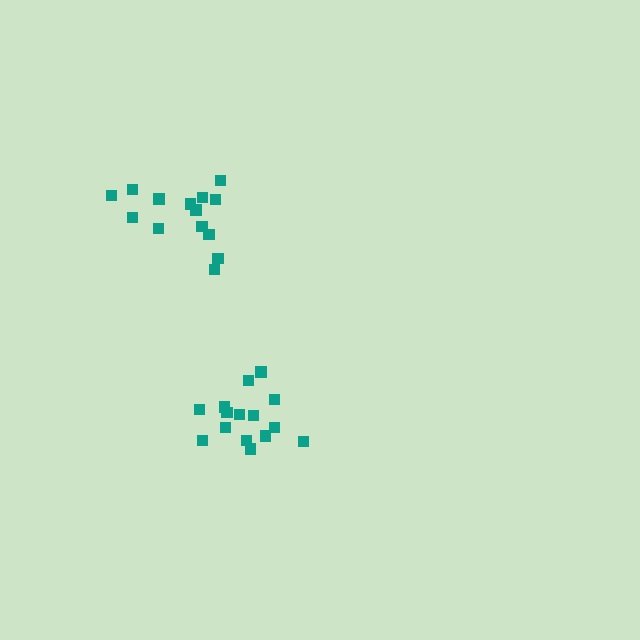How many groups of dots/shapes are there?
There are 2 groups.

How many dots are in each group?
Group 1: 15 dots, Group 2: 14 dots (29 total).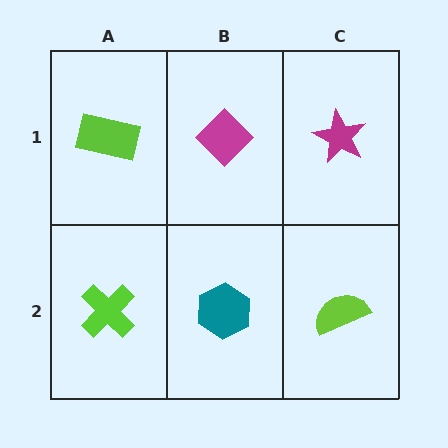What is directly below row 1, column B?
A teal hexagon.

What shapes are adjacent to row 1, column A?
A lime cross (row 2, column A), a magenta diamond (row 1, column B).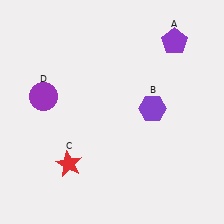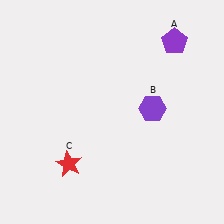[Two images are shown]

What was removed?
The purple circle (D) was removed in Image 2.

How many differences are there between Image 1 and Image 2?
There is 1 difference between the two images.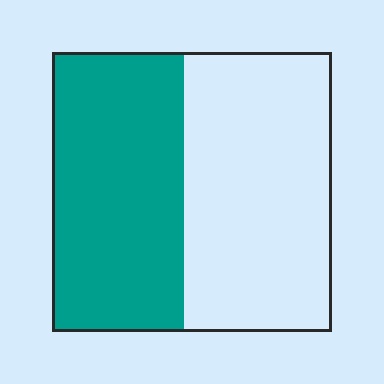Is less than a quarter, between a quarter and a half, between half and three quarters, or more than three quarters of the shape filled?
Between a quarter and a half.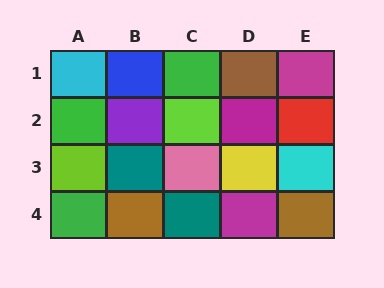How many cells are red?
1 cell is red.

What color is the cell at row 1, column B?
Blue.